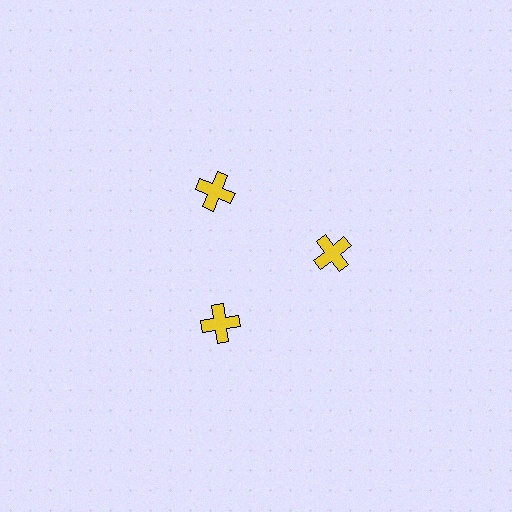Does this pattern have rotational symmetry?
Yes, this pattern has 3-fold rotational symmetry. It looks the same after rotating 120 degrees around the center.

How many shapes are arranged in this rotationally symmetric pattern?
There are 3 shapes, arranged in 3 groups of 1.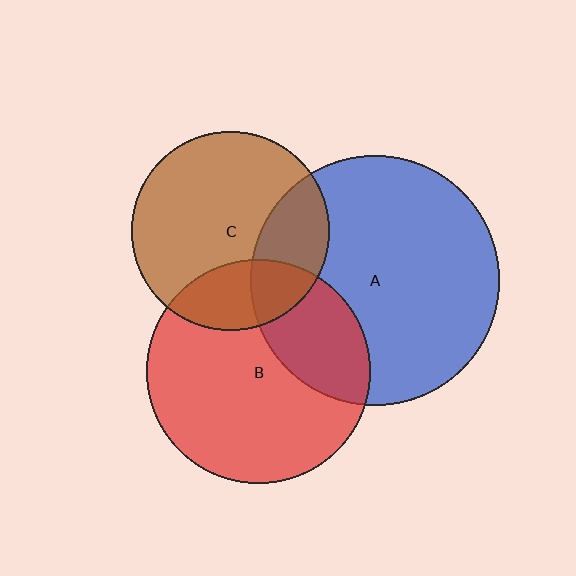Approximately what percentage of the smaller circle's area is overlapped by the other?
Approximately 30%.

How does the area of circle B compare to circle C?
Approximately 1.3 times.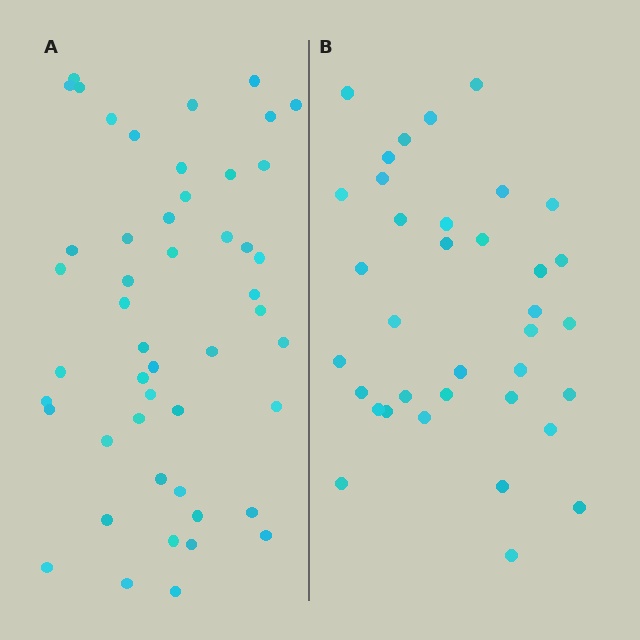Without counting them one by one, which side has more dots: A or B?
Region A (the left region) has more dots.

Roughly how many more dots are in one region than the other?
Region A has approximately 15 more dots than region B.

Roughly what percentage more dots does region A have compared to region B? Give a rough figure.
About 35% more.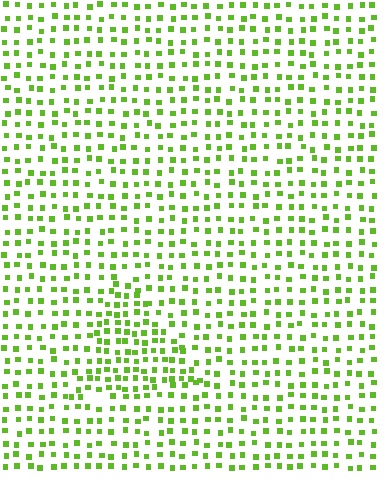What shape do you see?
I see a triangle.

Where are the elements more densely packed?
The elements are more densely packed inside the triangle boundary.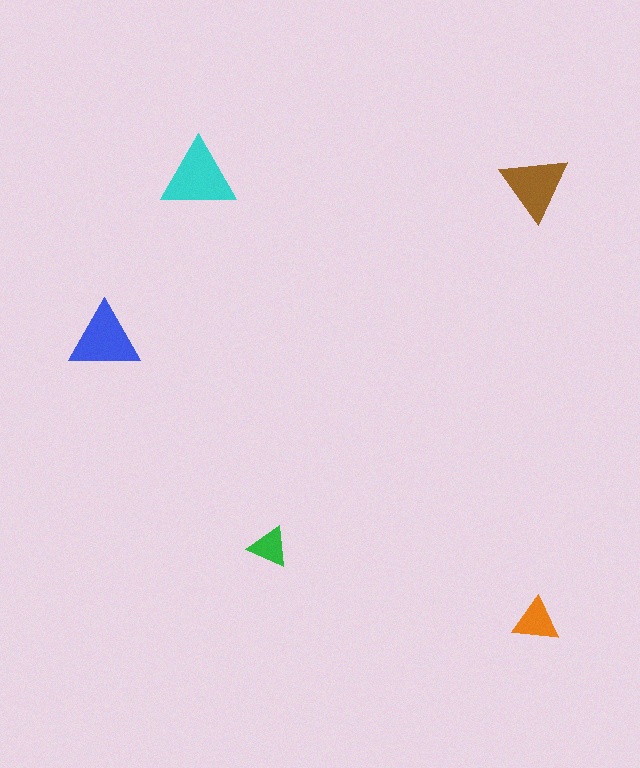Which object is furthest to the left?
The blue triangle is leftmost.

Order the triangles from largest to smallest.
the cyan one, the blue one, the brown one, the orange one, the green one.